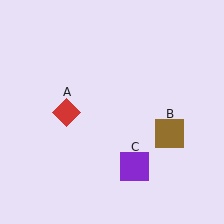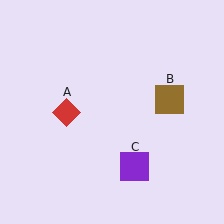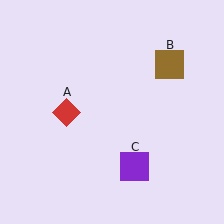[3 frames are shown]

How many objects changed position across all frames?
1 object changed position: brown square (object B).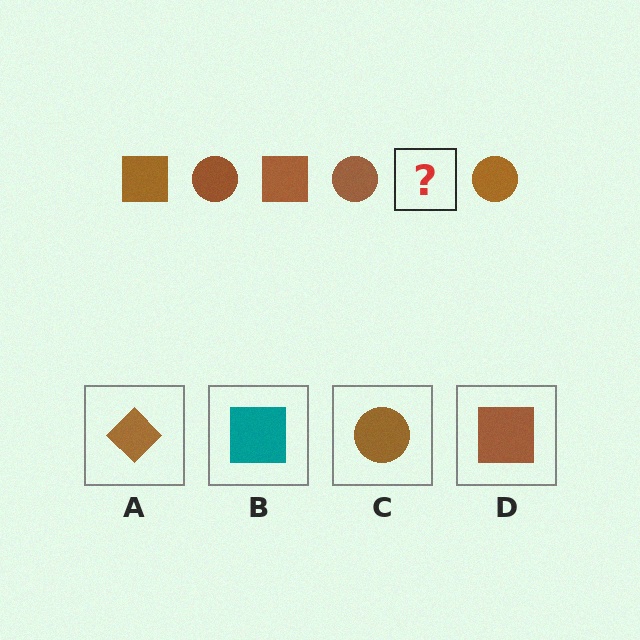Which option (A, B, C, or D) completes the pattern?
D.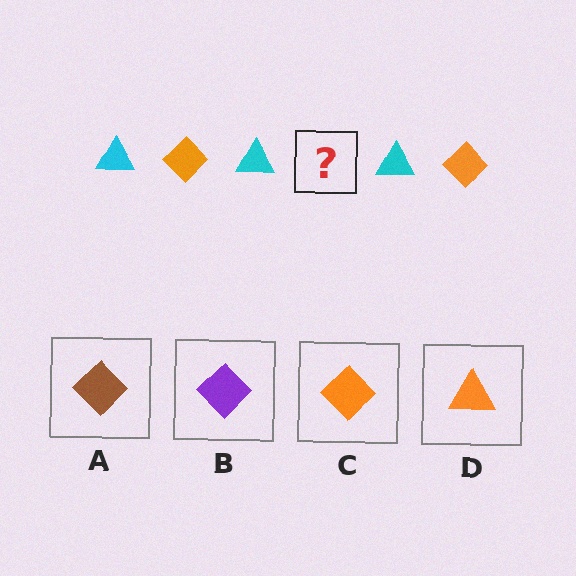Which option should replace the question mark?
Option C.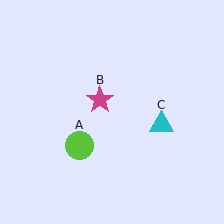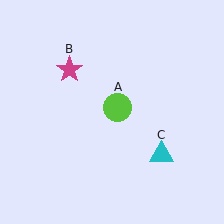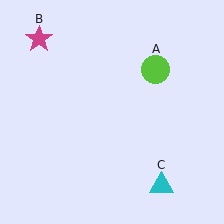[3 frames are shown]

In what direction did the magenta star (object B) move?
The magenta star (object B) moved up and to the left.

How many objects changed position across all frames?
3 objects changed position: lime circle (object A), magenta star (object B), cyan triangle (object C).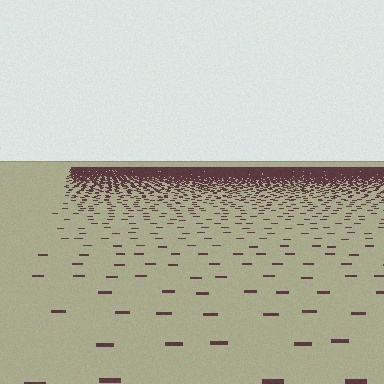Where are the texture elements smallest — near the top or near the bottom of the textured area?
Near the top.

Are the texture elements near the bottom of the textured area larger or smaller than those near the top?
Larger. Near the bottom, elements are closer to the viewer and appear at a bigger on-screen size.